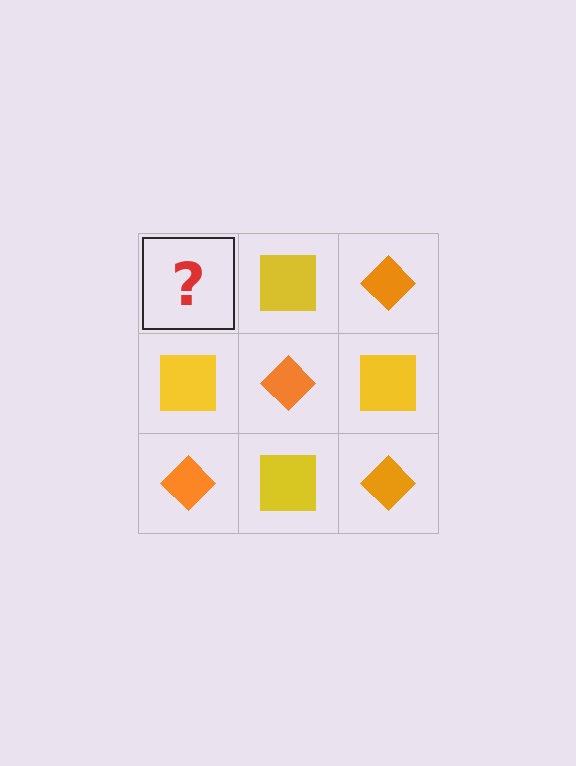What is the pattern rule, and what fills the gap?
The rule is that it alternates orange diamond and yellow square in a checkerboard pattern. The gap should be filled with an orange diamond.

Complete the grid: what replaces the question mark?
The question mark should be replaced with an orange diamond.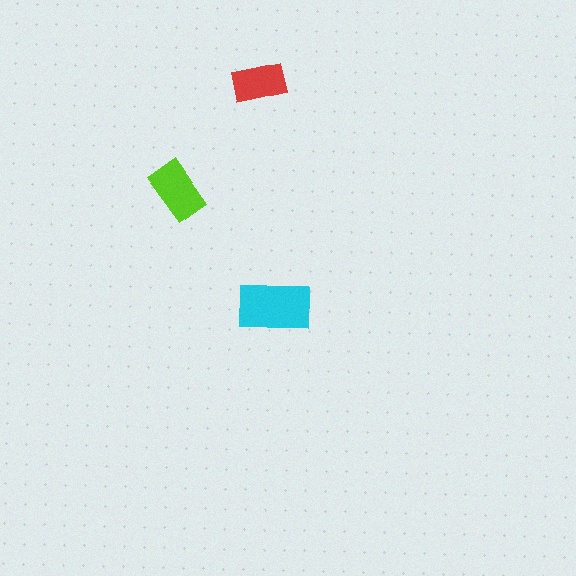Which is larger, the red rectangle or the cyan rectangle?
The cyan one.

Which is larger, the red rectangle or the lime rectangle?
The lime one.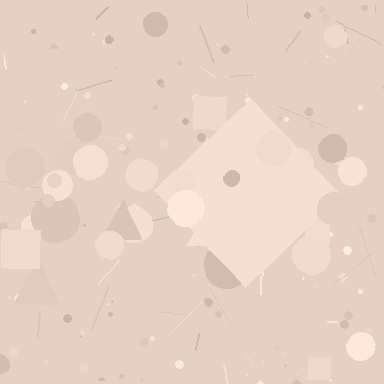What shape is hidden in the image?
A diamond is hidden in the image.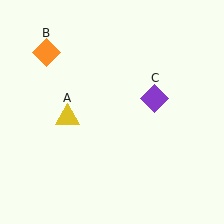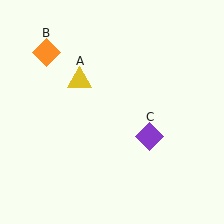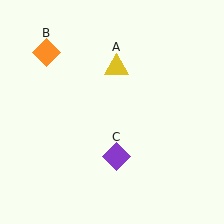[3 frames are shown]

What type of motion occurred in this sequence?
The yellow triangle (object A), purple diamond (object C) rotated clockwise around the center of the scene.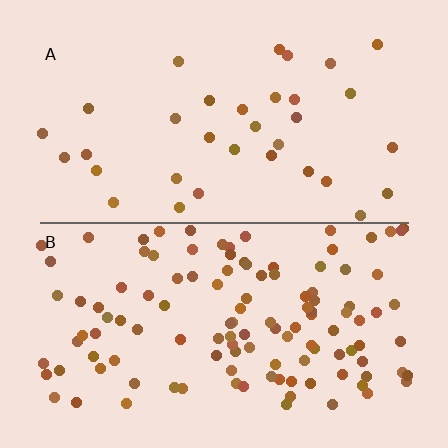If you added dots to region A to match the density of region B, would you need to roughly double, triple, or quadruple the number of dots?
Approximately triple.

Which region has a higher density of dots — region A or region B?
B (the bottom).